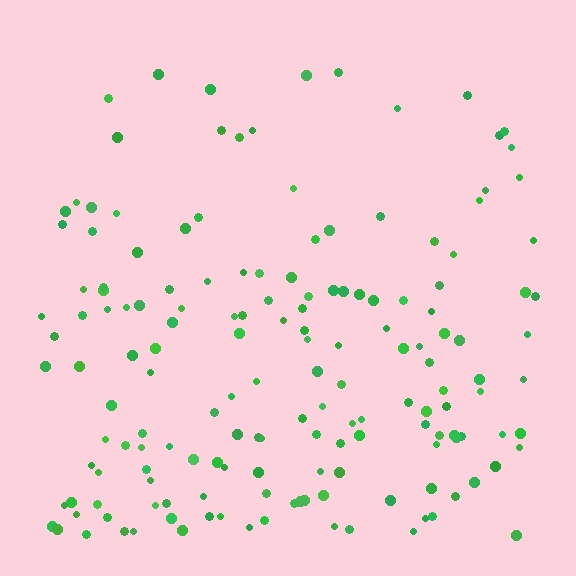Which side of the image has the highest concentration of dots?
The bottom.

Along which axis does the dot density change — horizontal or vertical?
Vertical.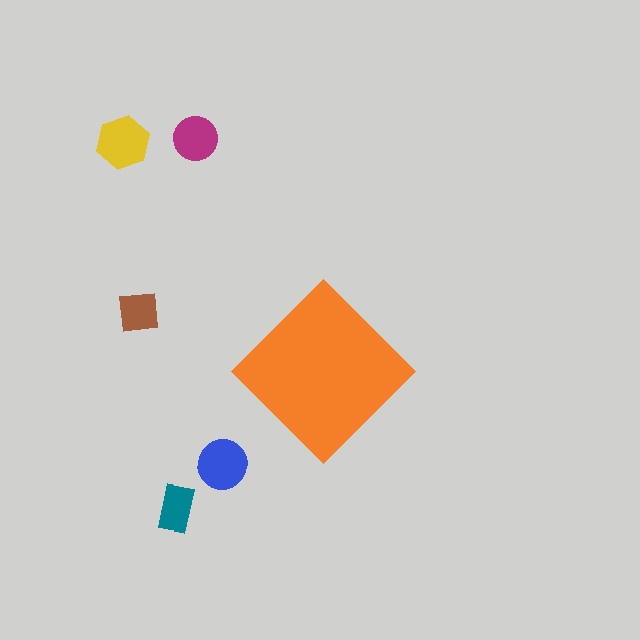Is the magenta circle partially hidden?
No, the magenta circle is fully visible.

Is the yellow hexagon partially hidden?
No, the yellow hexagon is fully visible.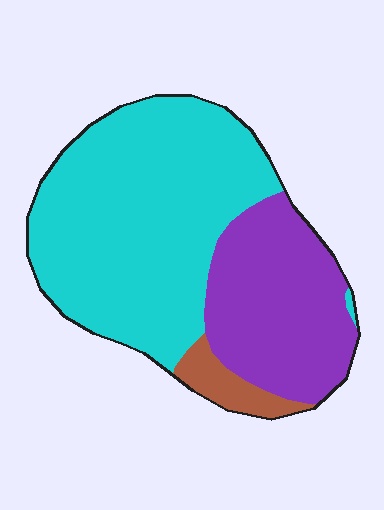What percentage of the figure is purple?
Purple takes up about one third (1/3) of the figure.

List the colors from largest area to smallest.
From largest to smallest: cyan, purple, brown.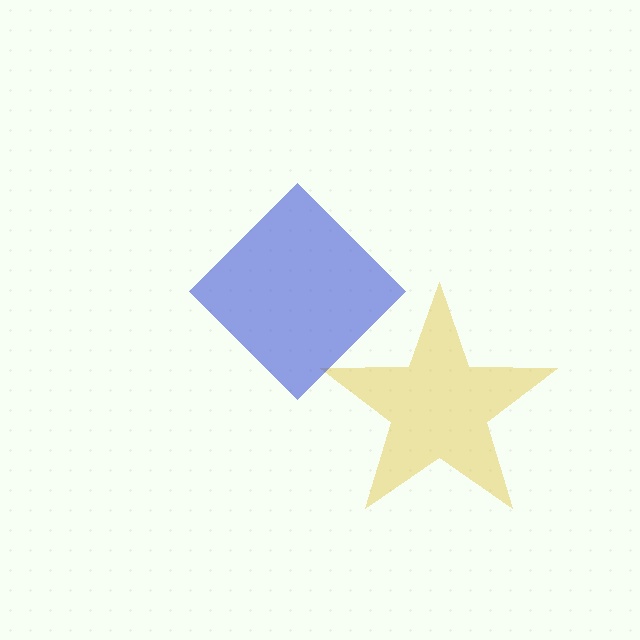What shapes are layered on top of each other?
The layered shapes are: a yellow star, a blue diamond.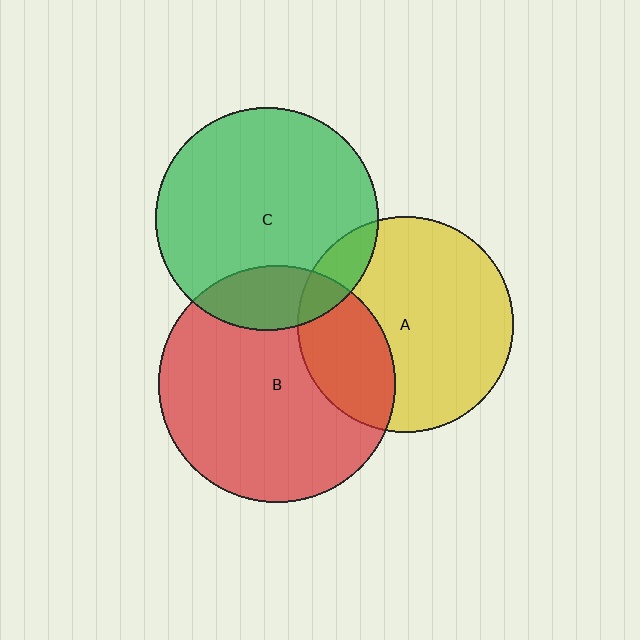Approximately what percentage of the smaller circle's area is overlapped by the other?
Approximately 20%.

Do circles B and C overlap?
Yes.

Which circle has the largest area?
Circle B (red).